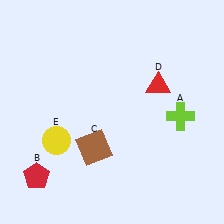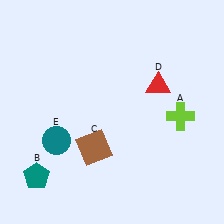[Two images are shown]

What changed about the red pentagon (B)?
In Image 1, B is red. In Image 2, it changed to teal.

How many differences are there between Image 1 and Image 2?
There are 2 differences between the two images.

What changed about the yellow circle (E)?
In Image 1, E is yellow. In Image 2, it changed to teal.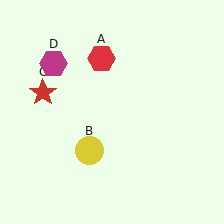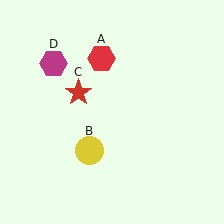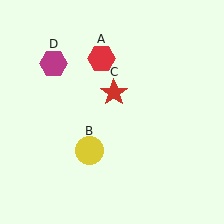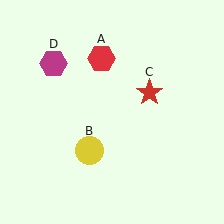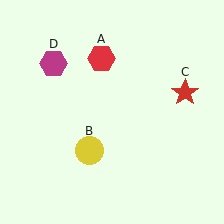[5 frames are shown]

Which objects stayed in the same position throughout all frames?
Red hexagon (object A) and yellow circle (object B) and magenta hexagon (object D) remained stationary.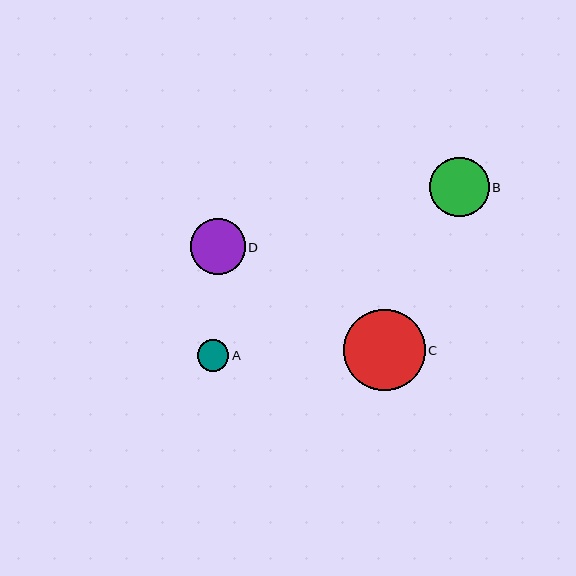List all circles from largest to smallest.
From largest to smallest: C, B, D, A.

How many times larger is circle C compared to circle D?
Circle C is approximately 1.5 times the size of circle D.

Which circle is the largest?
Circle C is the largest with a size of approximately 82 pixels.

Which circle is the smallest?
Circle A is the smallest with a size of approximately 31 pixels.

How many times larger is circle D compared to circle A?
Circle D is approximately 1.8 times the size of circle A.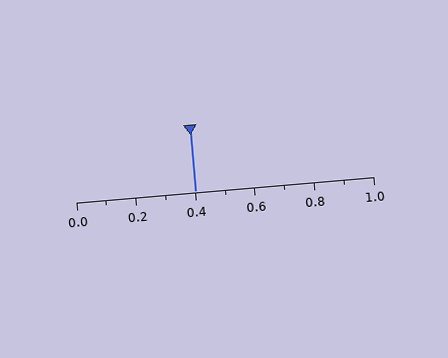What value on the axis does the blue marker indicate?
The marker indicates approximately 0.4.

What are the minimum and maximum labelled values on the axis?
The axis runs from 0.0 to 1.0.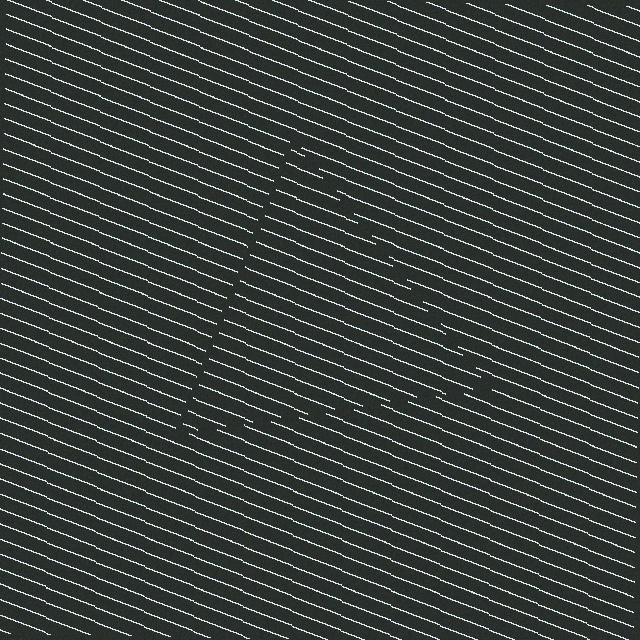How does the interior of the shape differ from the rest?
The interior of the shape contains the same grating, shifted by half a period — the contour is defined by the phase discontinuity where line-ends from the inner and outer gratings abut.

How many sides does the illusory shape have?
3 sides — the line-ends trace a triangle.